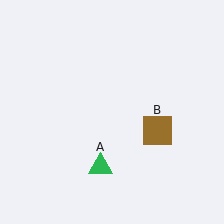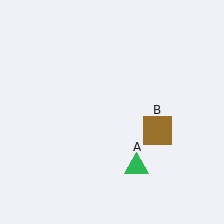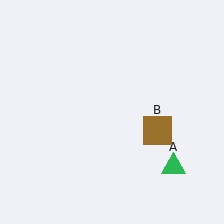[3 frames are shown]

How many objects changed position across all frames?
1 object changed position: green triangle (object A).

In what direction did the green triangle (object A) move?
The green triangle (object A) moved right.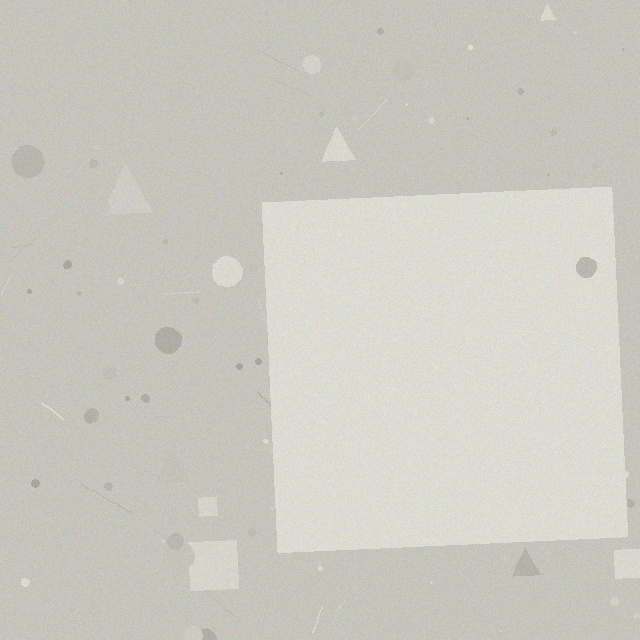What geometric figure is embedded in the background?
A square is embedded in the background.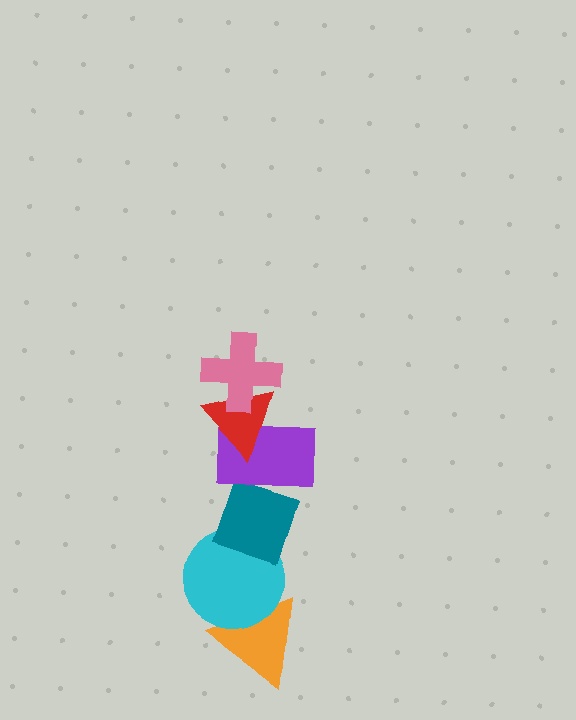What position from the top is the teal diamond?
The teal diamond is 4th from the top.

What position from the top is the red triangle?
The red triangle is 2nd from the top.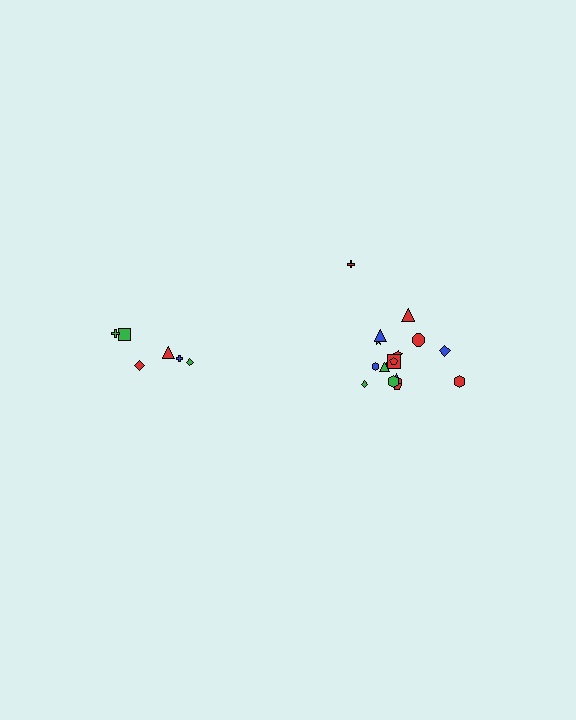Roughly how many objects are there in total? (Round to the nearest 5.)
Roughly 25 objects in total.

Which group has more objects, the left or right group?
The right group.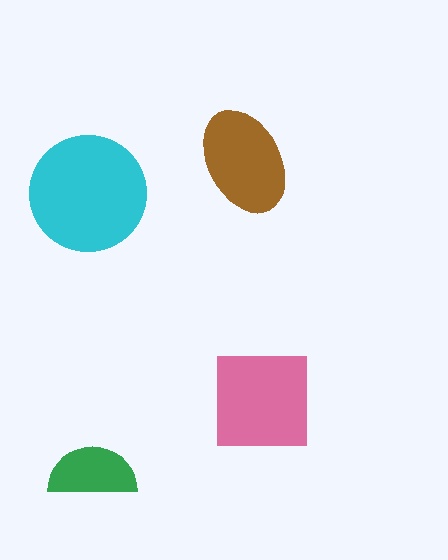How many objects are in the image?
There are 4 objects in the image.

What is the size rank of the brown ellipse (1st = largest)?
3rd.